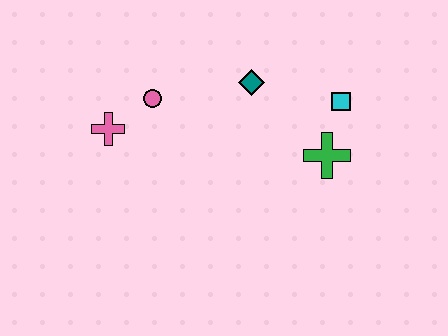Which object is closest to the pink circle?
The pink cross is closest to the pink circle.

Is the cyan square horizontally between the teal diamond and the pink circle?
No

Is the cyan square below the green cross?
No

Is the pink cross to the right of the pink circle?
No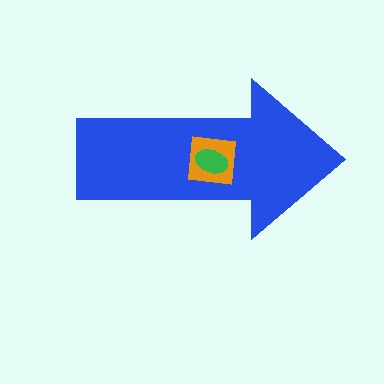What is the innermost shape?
The green ellipse.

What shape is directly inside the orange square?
The green ellipse.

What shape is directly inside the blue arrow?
The orange square.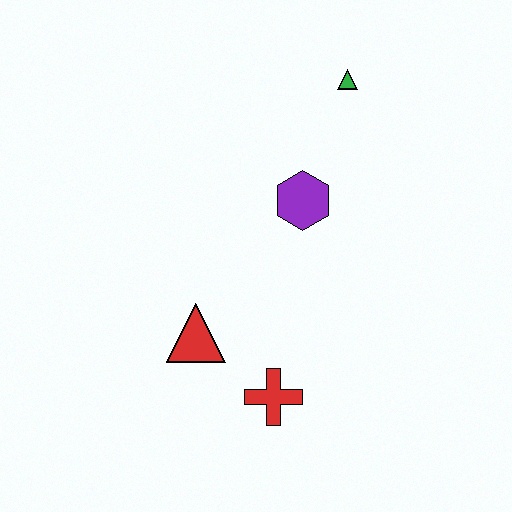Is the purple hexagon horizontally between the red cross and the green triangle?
Yes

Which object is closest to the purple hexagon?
The green triangle is closest to the purple hexagon.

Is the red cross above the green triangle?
No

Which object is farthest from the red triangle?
The green triangle is farthest from the red triangle.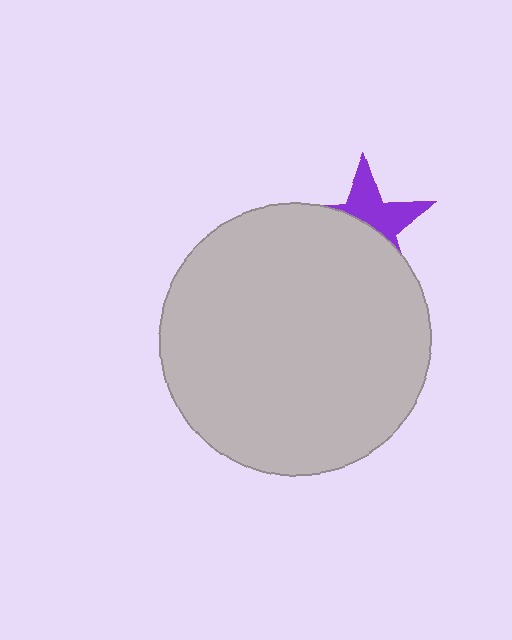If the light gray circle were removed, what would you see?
You would see the complete purple star.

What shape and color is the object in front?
The object in front is a light gray circle.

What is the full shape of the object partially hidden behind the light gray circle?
The partially hidden object is a purple star.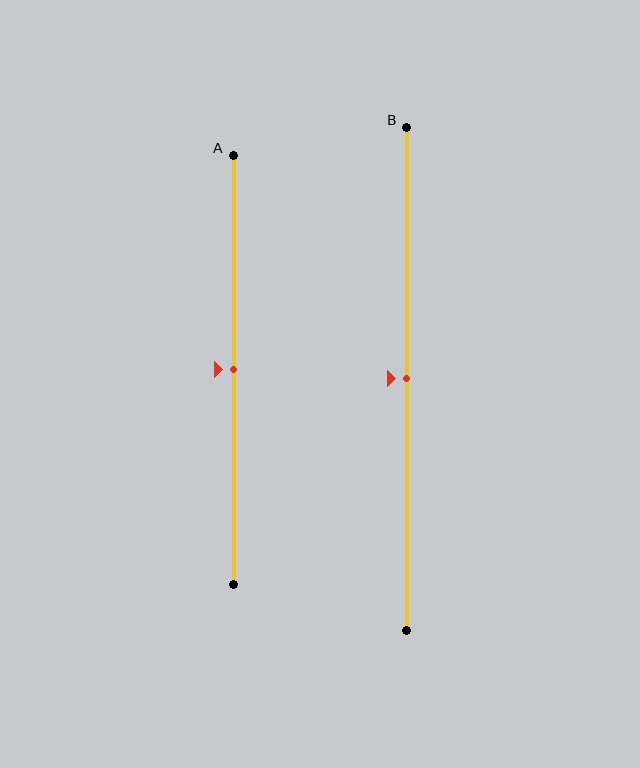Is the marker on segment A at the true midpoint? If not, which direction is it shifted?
Yes, the marker on segment A is at the true midpoint.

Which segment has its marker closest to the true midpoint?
Segment A has its marker closest to the true midpoint.